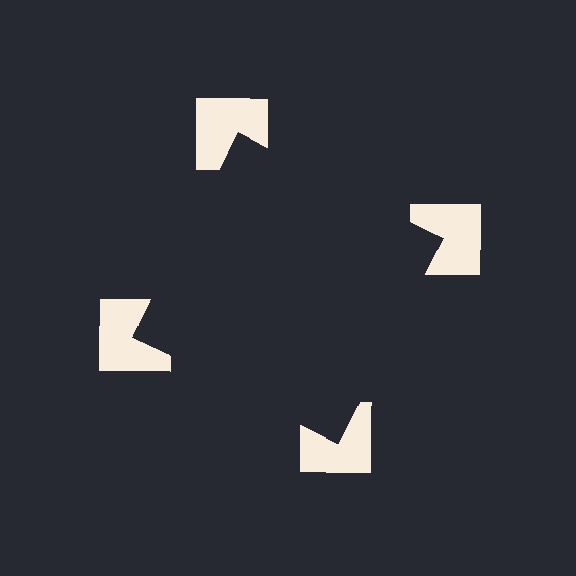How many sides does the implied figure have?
4 sides.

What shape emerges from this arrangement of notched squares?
An illusory square — its edges are inferred from the aligned wedge cuts in the notched squares, not physically drawn.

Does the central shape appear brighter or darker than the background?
It typically appears slightly darker than the background, even though no actual brightness change is drawn.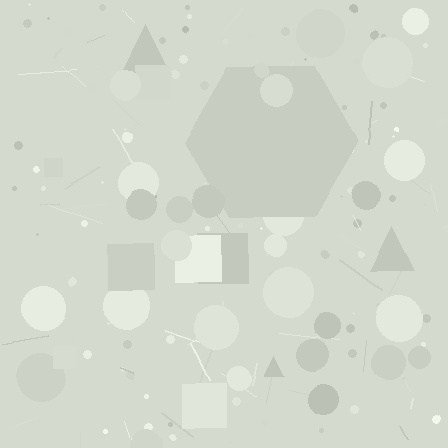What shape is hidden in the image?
A hexagon is hidden in the image.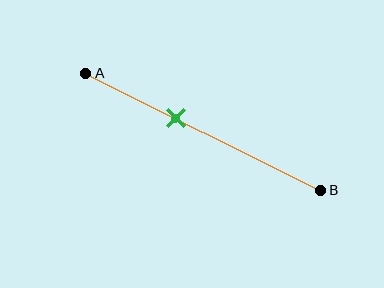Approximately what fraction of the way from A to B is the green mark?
The green mark is approximately 40% of the way from A to B.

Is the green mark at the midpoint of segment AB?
No, the mark is at about 40% from A, not at the 50% midpoint.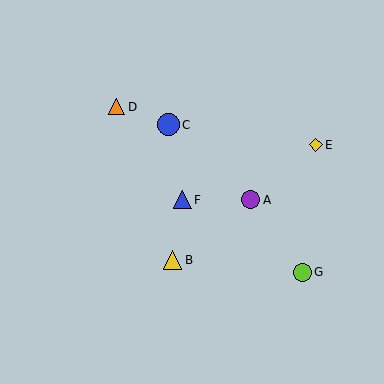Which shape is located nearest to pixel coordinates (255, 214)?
The purple circle (labeled A) at (251, 200) is nearest to that location.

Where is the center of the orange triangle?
The center of the orange triangle is at (116, 107).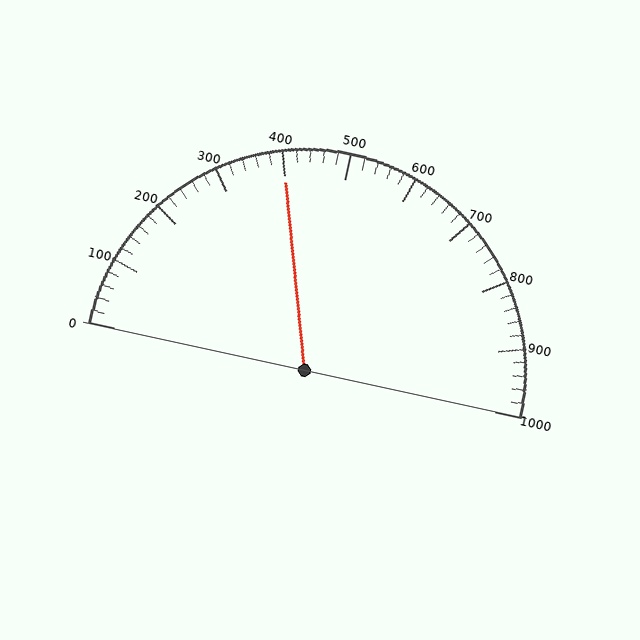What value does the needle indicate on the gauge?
The needle indicates approximately 400.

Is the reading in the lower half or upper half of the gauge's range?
The reading is in the lower half of the range (0 to 1000).